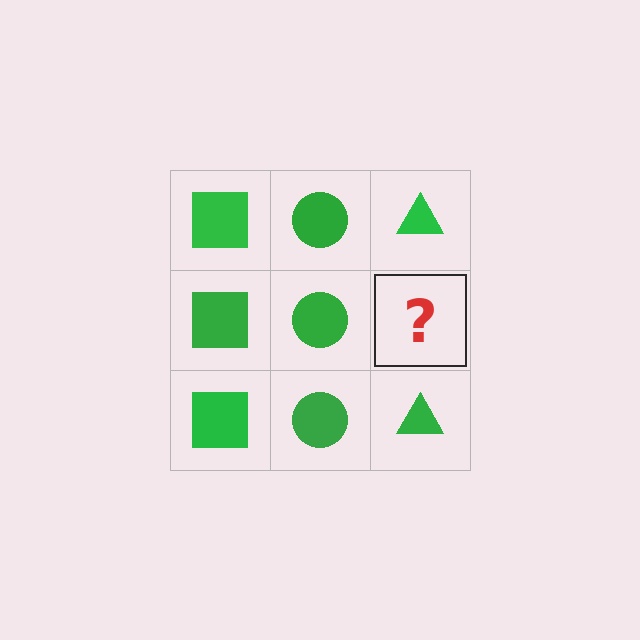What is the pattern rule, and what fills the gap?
The rule is that each column has a consistent shape. The gap should be filled with a green triangle.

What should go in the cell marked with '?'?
The missing cell should contain a green triangle.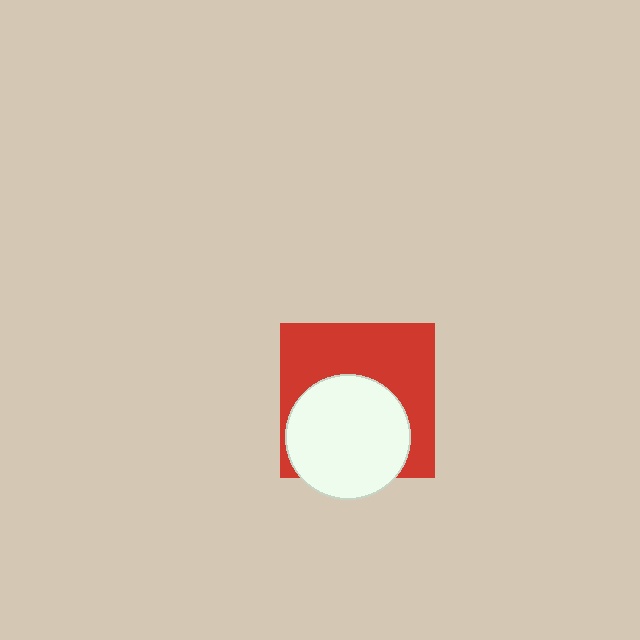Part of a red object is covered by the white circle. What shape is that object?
It is a square.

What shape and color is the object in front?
The object in front is a white circle.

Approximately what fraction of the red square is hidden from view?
Roughly 46% of the red square is hidden behind the white circle.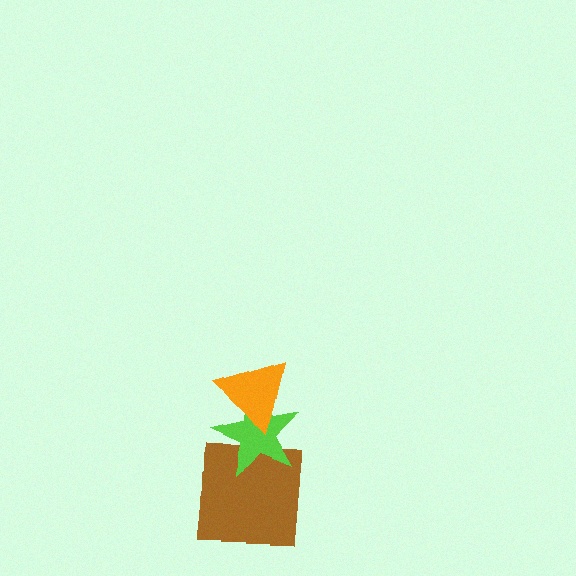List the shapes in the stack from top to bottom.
From top to bottom: the orange triangle, the lime star, the brown square.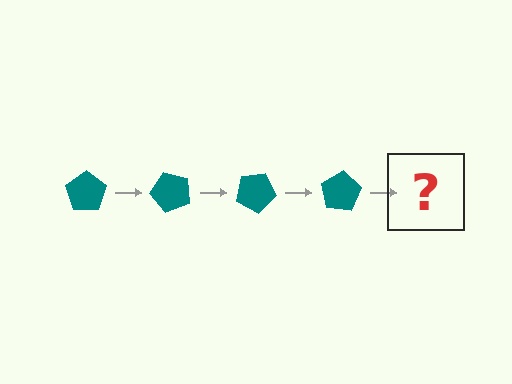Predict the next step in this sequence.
The next step is a teal pentagon rotated 200 degrees.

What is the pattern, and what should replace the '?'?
The pattern is that the pentagon rotates 50 degrees each step. The '?' should be a teal pentagon rotated 200 degrees.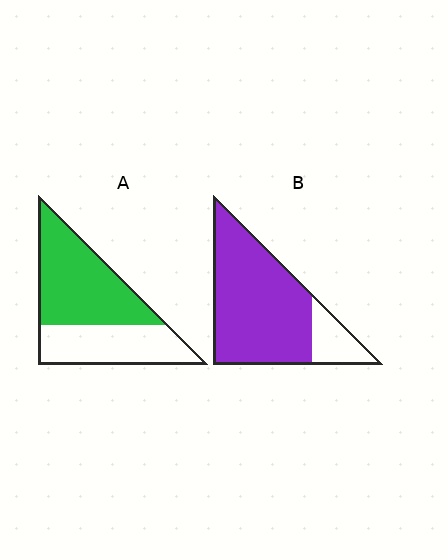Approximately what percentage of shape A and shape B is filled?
A is approximately 60% and B is approximately 80%.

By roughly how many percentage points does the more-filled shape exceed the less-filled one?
By roughly 25 percentage points (B over A).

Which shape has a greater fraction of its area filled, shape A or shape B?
Shape B.